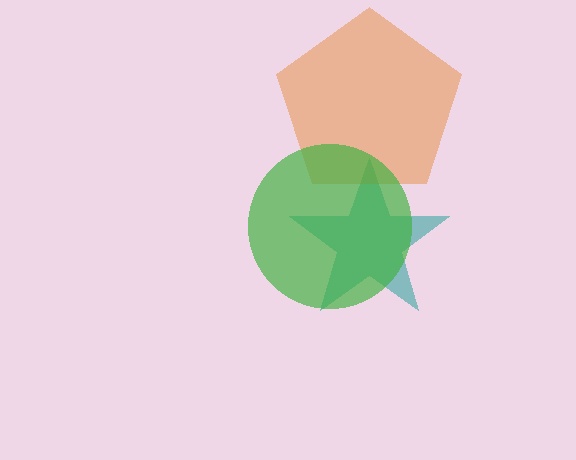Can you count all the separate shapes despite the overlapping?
Yes, there are 3 separate shapes.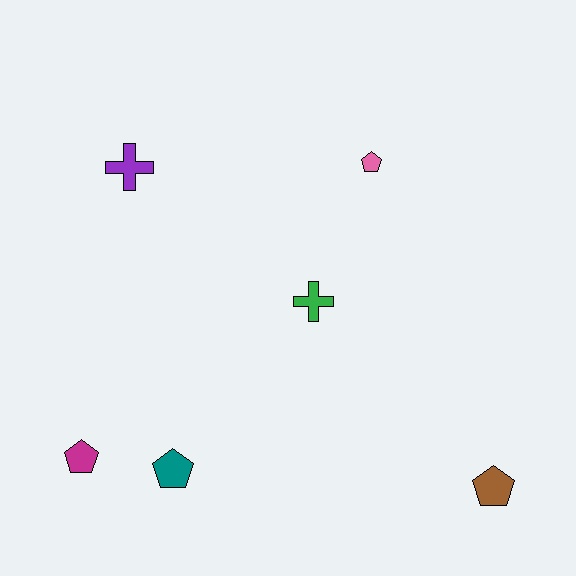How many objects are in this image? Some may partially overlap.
There are 6 objects.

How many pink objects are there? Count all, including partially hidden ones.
There is 1 pink object.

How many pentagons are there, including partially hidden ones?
There are 4 pentagons.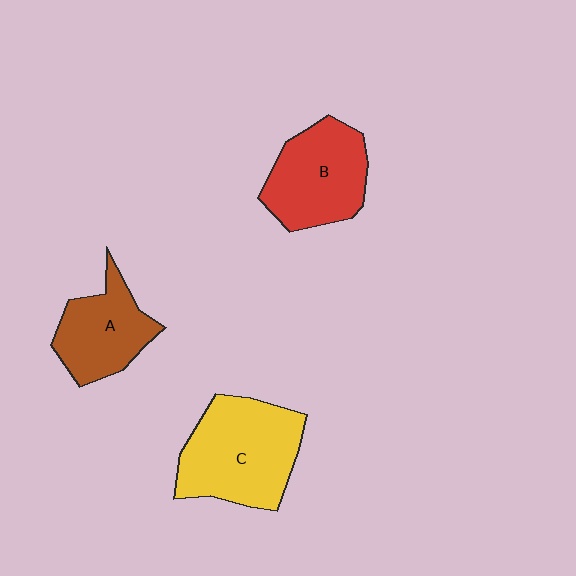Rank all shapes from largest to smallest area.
From largest to smallest: C (yellow), B (red), A (brown).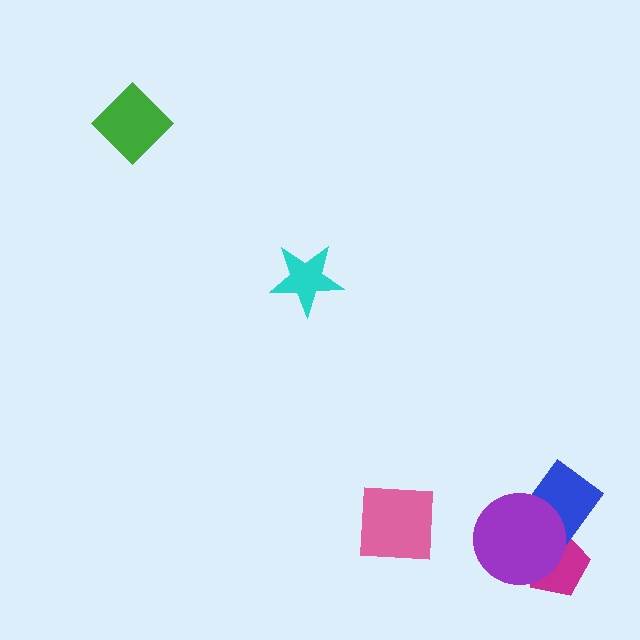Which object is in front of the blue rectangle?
The purple circle is in front of the blue rectangle.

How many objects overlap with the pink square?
0 objects overlap with the pink square.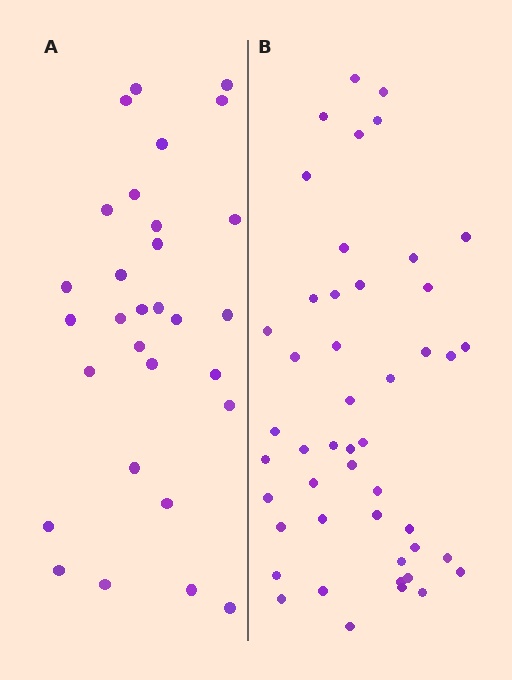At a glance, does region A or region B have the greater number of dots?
Region B (the right region) has more dots.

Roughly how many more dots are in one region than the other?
Region B has approximately 15 more dots than region A.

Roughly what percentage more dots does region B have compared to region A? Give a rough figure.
About 55% more.